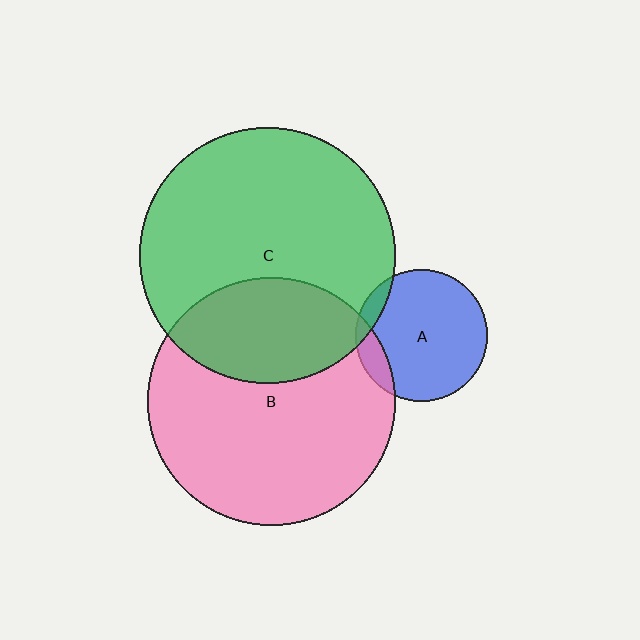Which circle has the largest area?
Circle C (green).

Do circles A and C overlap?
Yes.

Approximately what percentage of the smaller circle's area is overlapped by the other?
Approximately 10%.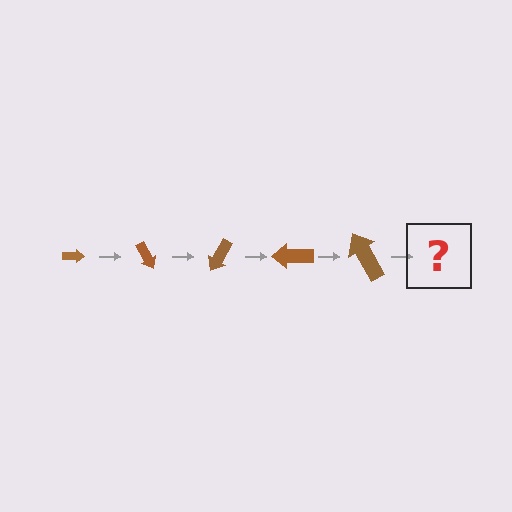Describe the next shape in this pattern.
It should be an arrow, larger than the previous one and rotated 300 degrees from the start.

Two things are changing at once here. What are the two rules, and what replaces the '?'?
The two rules are that the arrow grows larger each step and it rotates 60 degrees each step. The '?' should be an arrow, larger than the previous one and rotated 300 degrees from the start.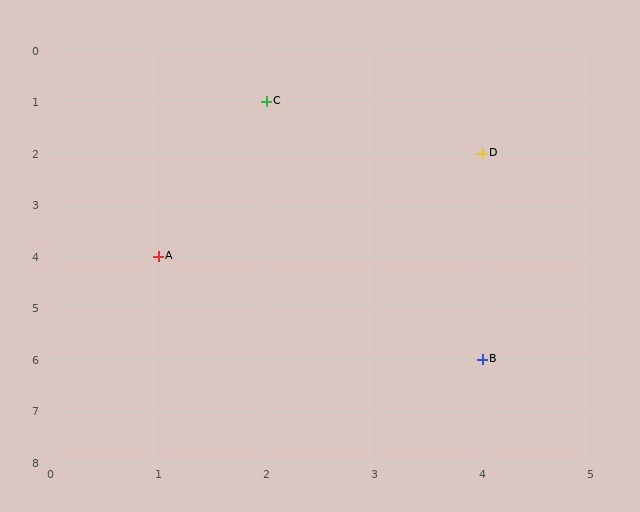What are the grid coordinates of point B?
Point B is at grid coordinates (4, 6).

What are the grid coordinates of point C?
Point C is at grid coordinates (2, 1).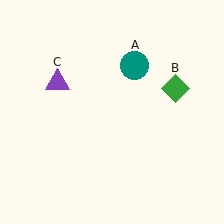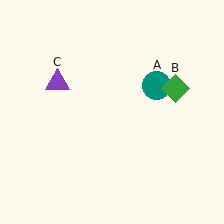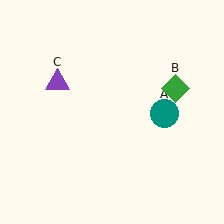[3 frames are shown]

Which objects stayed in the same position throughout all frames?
Green diamond (object B) and purple triangle (object C) remained stationary.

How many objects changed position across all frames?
1 object changed position: teal circle (object A).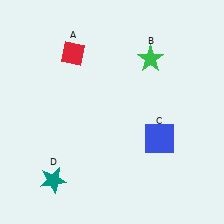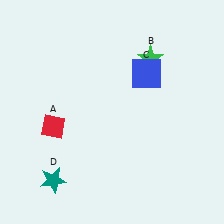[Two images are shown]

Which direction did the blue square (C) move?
The blue square (C) moved up.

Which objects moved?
The objects that moved are: the red diamond (A), the blue square (C).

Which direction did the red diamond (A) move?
The red diamond (A) moved down.